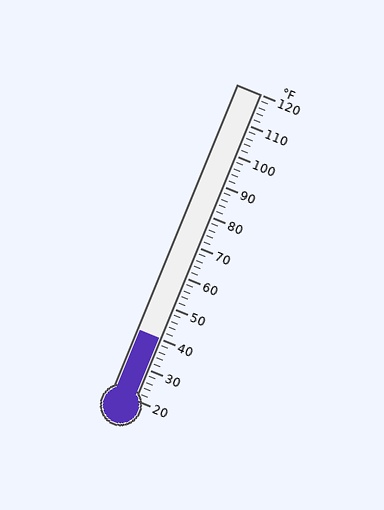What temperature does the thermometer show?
The thermometer shows approximately 40°F.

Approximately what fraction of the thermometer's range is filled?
The thermometer is filled to approximately 20% of its range.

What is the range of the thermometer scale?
The thermometer scale ranges from 20°F to 120°F.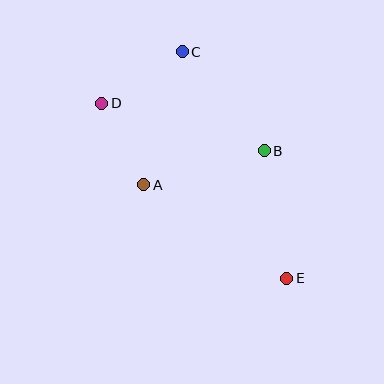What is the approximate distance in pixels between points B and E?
The distance between B and E is approximately 129 pixels.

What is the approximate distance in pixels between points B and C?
The distance between B and C is approximately 129 pixels.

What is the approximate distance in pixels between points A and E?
The distance between A and E is approximately 171 pixels.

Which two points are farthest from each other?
Points D and E are farthest from each other.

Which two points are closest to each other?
Points A and D are closest to each other.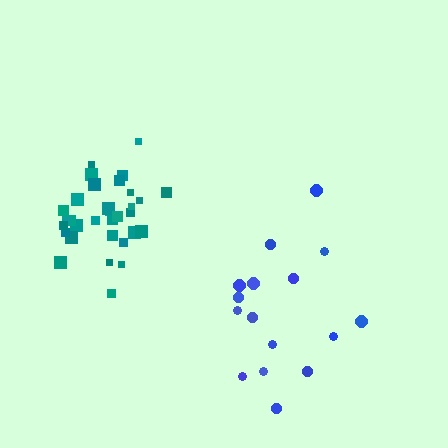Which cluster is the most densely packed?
Teal.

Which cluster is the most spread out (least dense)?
Blue.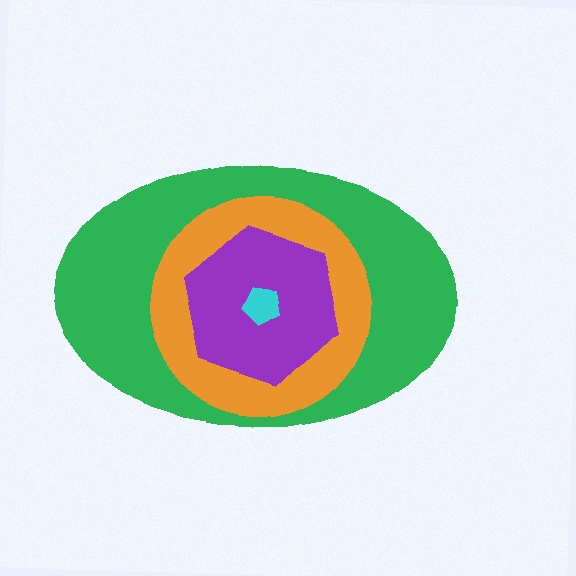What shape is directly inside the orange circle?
The purple hexagon.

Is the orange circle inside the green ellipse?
Yes.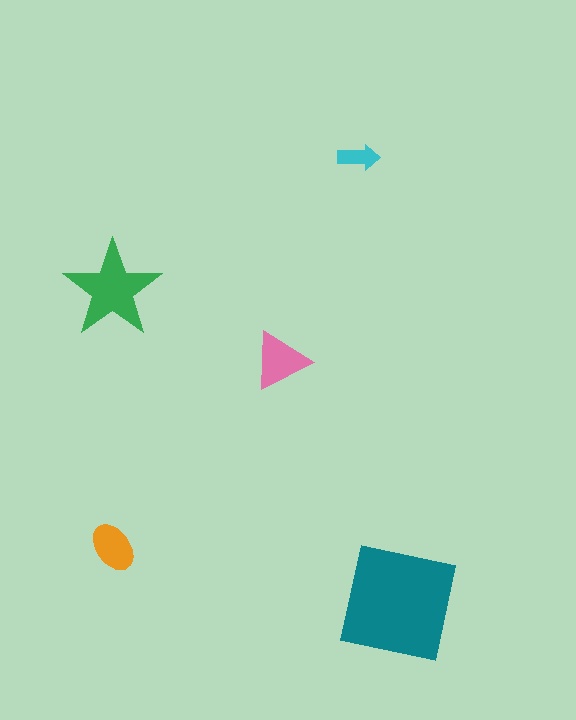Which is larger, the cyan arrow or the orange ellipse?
The orange ellipse.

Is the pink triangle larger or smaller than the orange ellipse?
Larger.